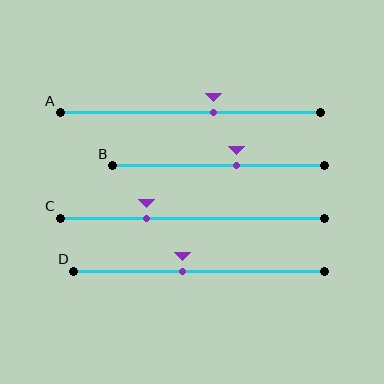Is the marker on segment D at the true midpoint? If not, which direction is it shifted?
No, the marker on segment D is shifted to the left by about 6% of the segment length.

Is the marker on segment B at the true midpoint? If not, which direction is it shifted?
No, the marker on segment B is shifted to the right by about 9% of the segment length.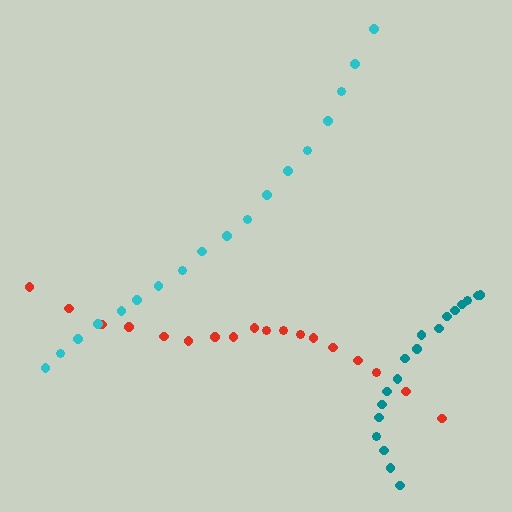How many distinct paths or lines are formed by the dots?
There are 3 distinct paths.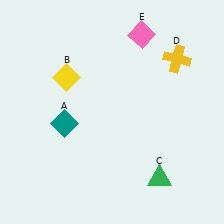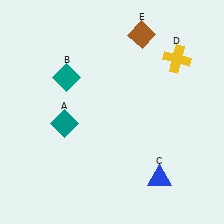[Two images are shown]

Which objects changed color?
B changed from yellow to teal. C changed from green to blue. E changed from pink to brown.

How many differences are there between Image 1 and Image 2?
There are 3 differences between the two images.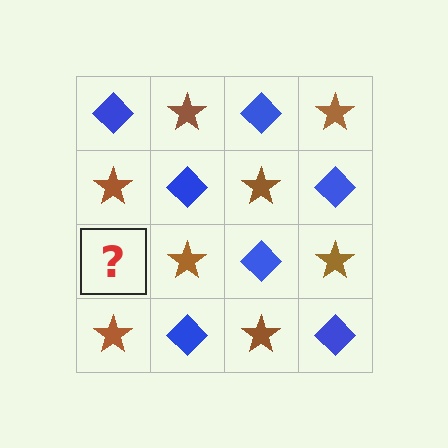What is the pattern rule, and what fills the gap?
The rule is that it alternates blue diamond and brown star in a checkerboard pattern. The gap should be filled with a blue diamond.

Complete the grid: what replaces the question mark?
The question mark should be replaced with a blue diamond.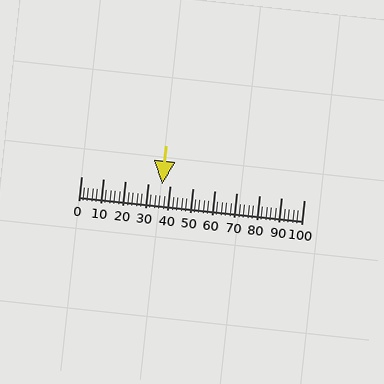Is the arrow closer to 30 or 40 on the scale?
The arrow is closer to 40.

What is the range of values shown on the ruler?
The ruler shows values from 0 to 100.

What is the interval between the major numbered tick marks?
The major tick marks are spaced 10 units apart.